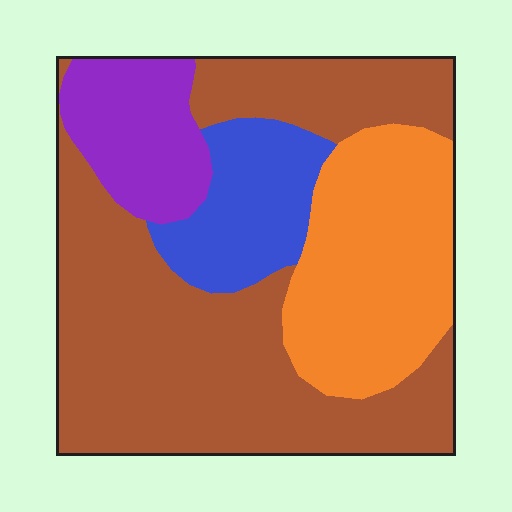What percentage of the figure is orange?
Orange covers 24% of the figure.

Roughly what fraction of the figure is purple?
Purple covers about 10% of the figure.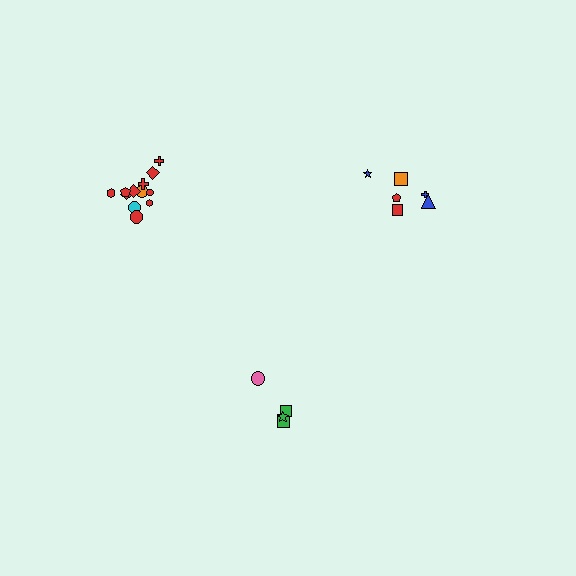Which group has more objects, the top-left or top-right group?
The top-left group.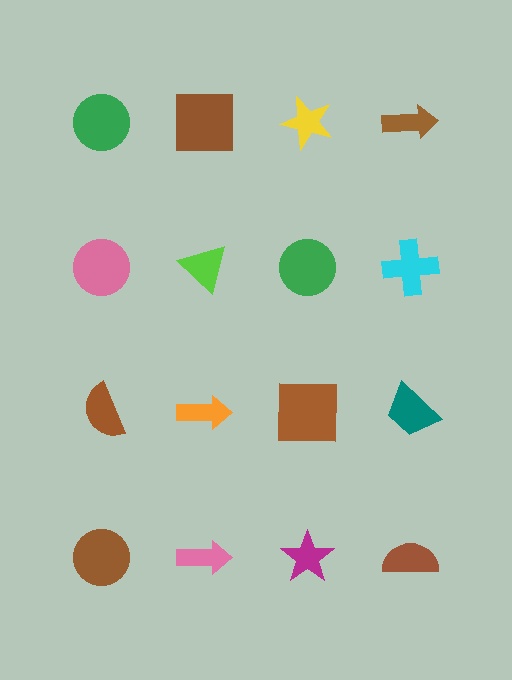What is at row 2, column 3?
A green circle.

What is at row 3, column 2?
An orange arrow.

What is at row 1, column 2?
A brown square.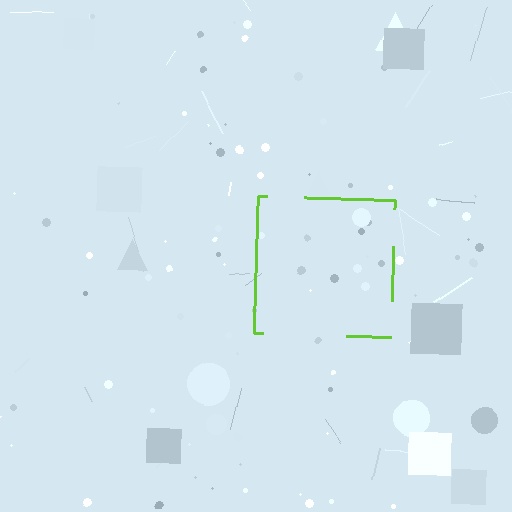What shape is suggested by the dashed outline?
The dashed outline suggests a square.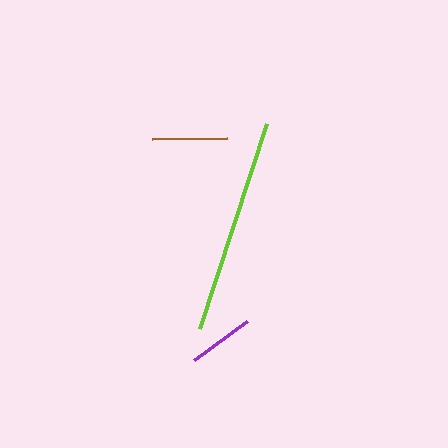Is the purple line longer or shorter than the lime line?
The lime line is longer than the purple line.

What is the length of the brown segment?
The brown segment is approximately 75 pixels long.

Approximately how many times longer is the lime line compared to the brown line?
The lime line is approximately 2.9 times the length of the brown line.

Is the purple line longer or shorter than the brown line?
The brown line is longer than the purple line.